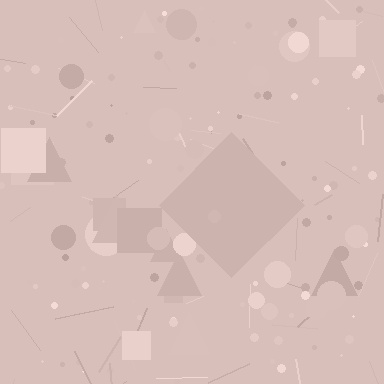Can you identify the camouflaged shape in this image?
The camouflaged shape is a diamond.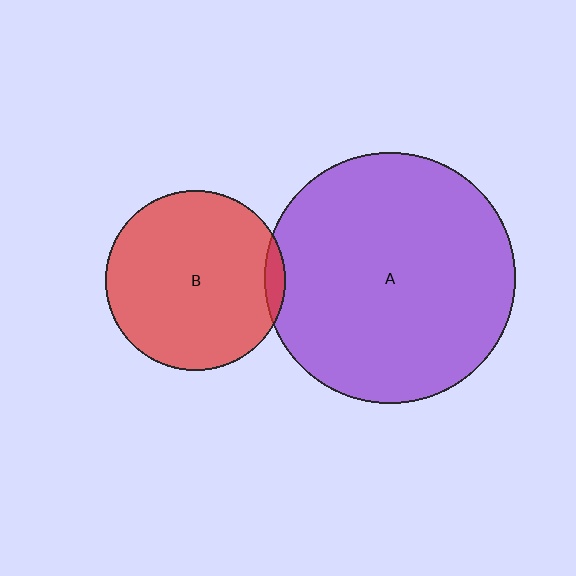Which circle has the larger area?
Circle A (purple).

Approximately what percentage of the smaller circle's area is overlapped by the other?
Approximately 5%.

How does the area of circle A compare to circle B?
Approximately 1.9 times.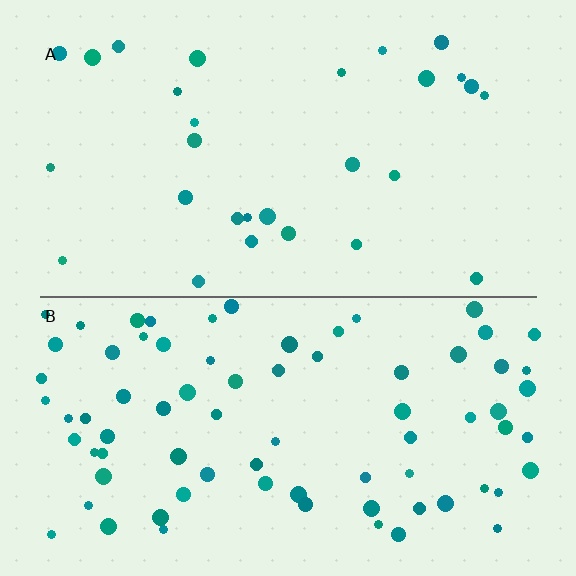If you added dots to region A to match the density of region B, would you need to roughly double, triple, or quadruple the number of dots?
Approximately triple.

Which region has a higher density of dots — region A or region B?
B (the bottom).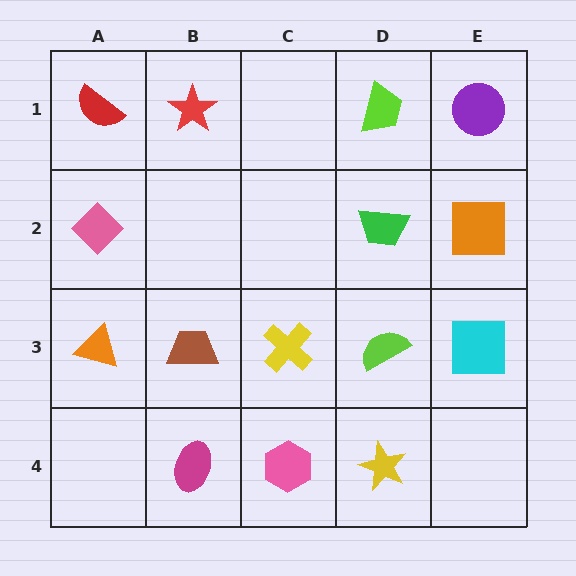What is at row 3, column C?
A yellow cross.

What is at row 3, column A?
An orange triangle.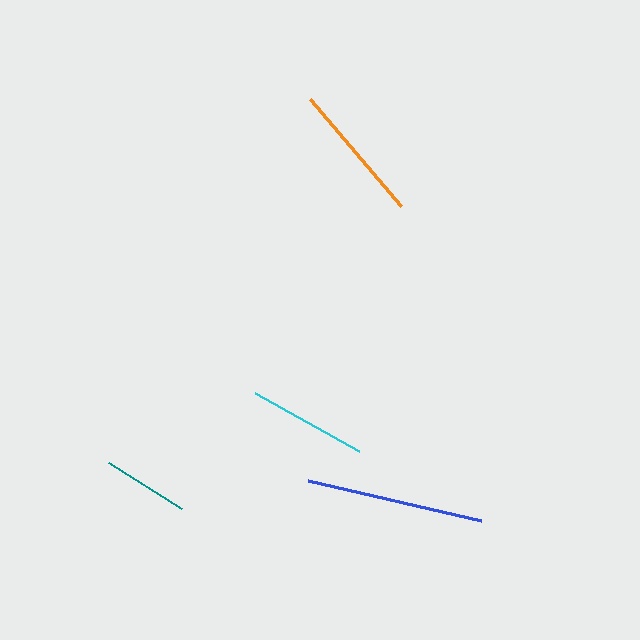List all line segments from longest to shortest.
From longest to shortest: blue, orange, cyan, teal.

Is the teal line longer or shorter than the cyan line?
The cyan line is longer than the teal line.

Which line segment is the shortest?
The teal line is the shortest at approximately 86 pixels.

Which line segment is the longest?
The blue line is the longest at approximately 177 pixels.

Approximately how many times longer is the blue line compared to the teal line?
The blue line is approximately 2.1 times the length of the teal line.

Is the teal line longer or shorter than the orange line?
The orange line is longer than the teal line.